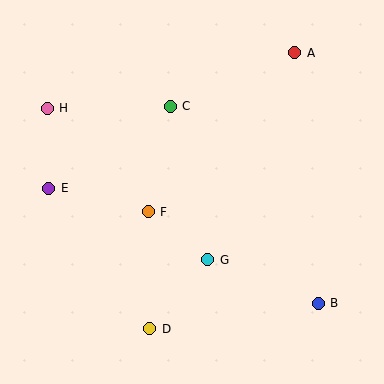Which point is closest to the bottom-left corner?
Point D is closest to the bottom-left corner.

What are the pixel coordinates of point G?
Point G is at (208, 260).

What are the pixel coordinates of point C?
Point C is at (170, 106).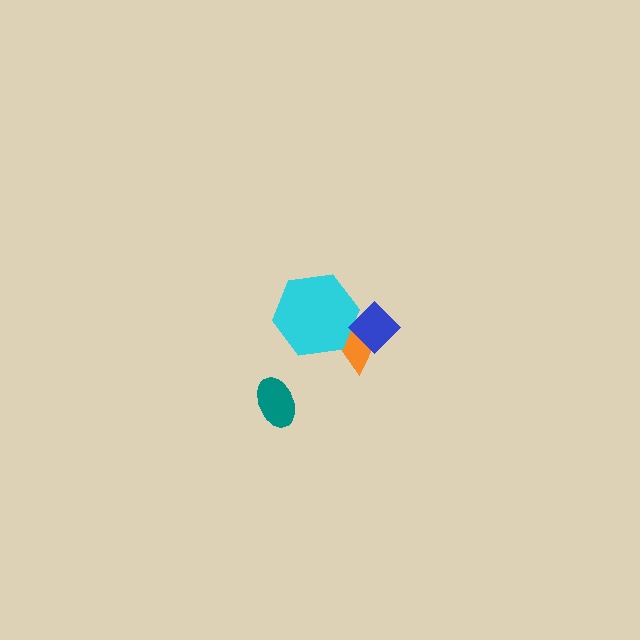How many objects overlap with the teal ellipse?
0 objects overlap with the teal ellipse.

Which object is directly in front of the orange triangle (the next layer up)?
The cyan hexagon is directly in front of the orange triangle.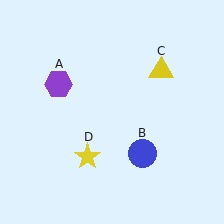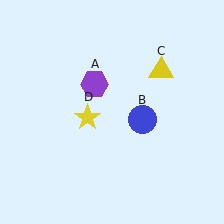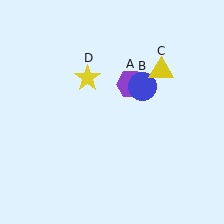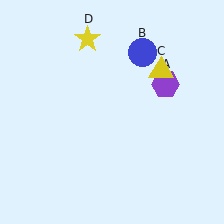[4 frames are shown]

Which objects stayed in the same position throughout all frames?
Yellow triangle (object C) remained stationary.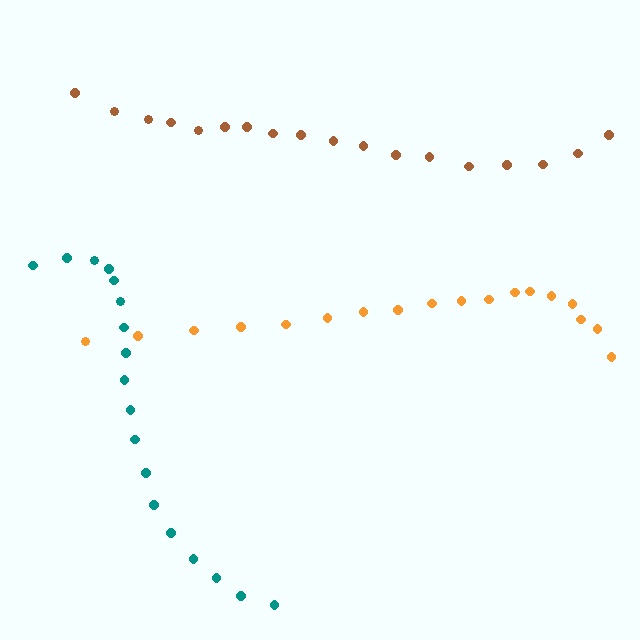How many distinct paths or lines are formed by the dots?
There are 3 distinct paths.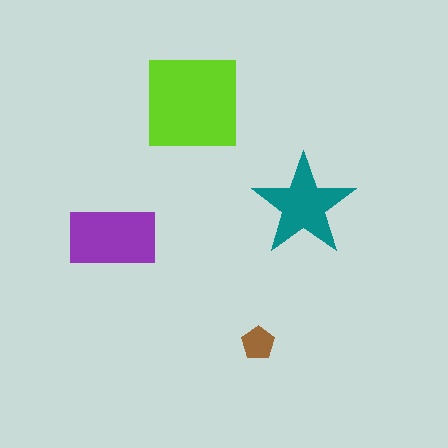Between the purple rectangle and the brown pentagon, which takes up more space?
The purple rectangle.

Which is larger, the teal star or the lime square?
The lime square.